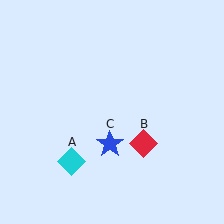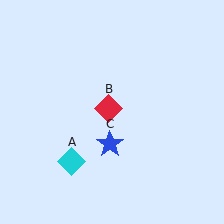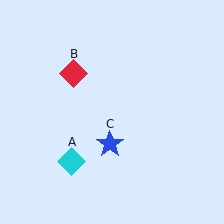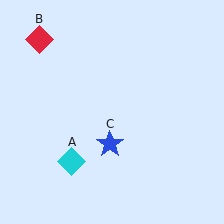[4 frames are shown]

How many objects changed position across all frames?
1 object changed position: red diamond (object B).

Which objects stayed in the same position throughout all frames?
Cyan diamond (object A) and blue star (object C) remained stationary.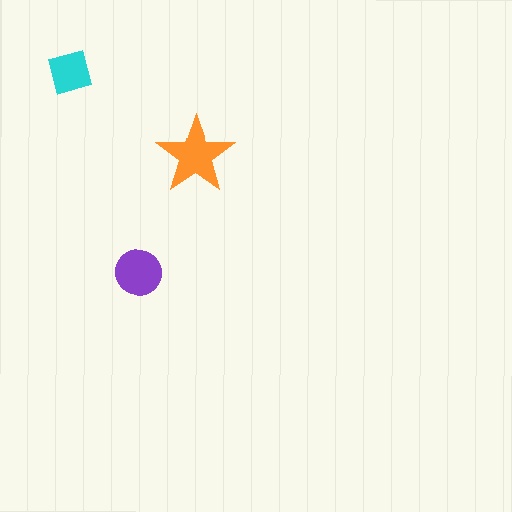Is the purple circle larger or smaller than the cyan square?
Larger.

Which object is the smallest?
The cyan square.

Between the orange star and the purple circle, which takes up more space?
The orange star.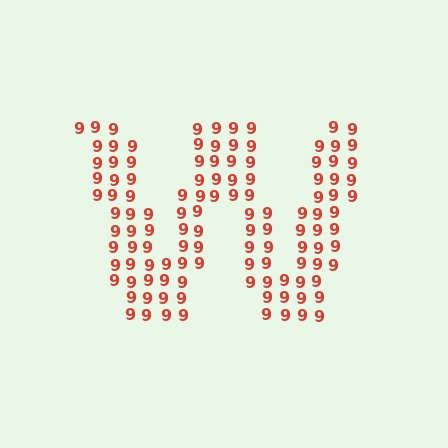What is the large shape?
The large shape is the letter W.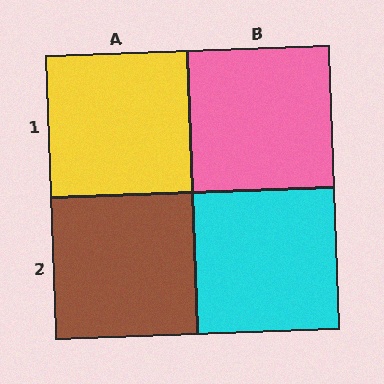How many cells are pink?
1 cell is pink.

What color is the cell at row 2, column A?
Brown.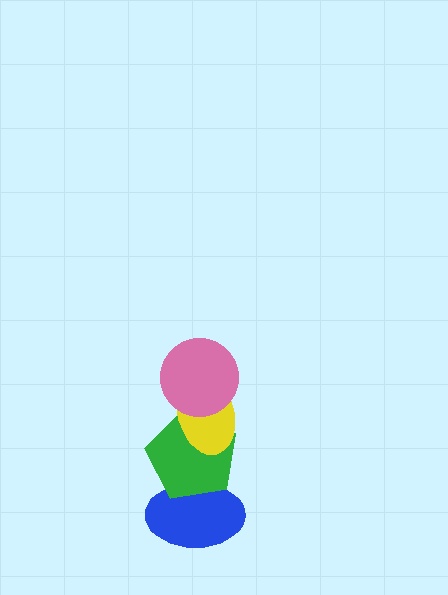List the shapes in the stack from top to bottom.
From top to bottom: the pink circle, the yellow ellipse, the green pentagon, the blue ellipse.